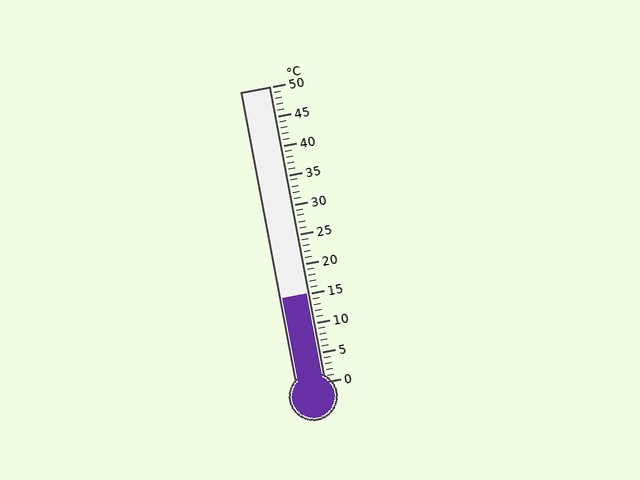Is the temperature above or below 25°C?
The temperature is below 25°C.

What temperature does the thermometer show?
The thermometer shows approximately 15°C.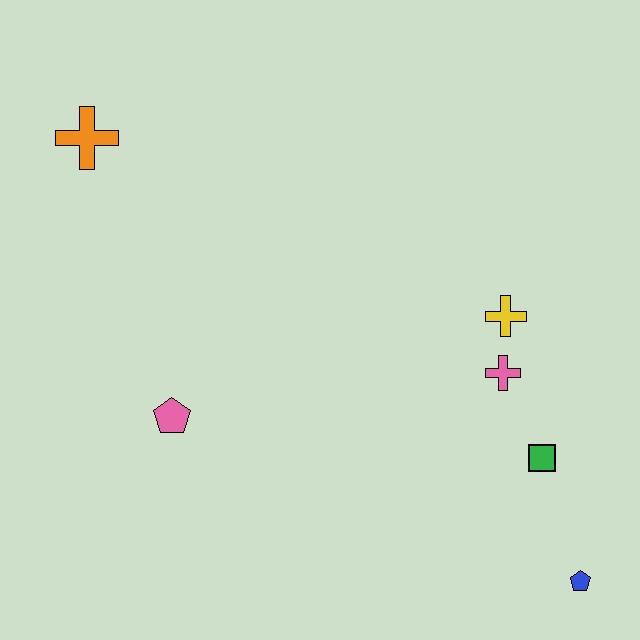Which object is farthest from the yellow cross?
The orange cross is farthest from the yellow cross.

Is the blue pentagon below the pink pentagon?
Yes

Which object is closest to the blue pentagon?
The green square is closest to the blue pentagon.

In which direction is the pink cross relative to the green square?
The pink cross is above the green square.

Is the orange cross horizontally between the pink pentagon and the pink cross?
No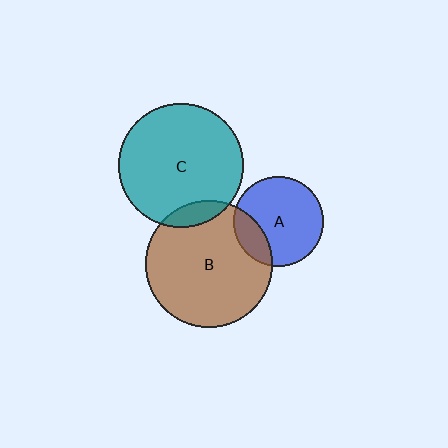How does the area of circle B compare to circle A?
Approximately 2.0 times.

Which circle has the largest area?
Circle B (brown).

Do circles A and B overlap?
Yes.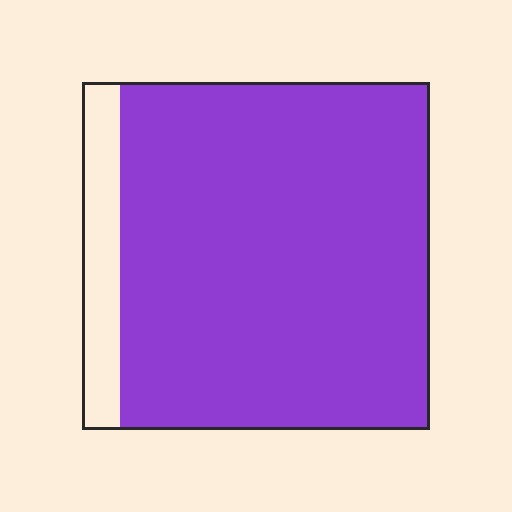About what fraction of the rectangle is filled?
About nine tenths (9/10).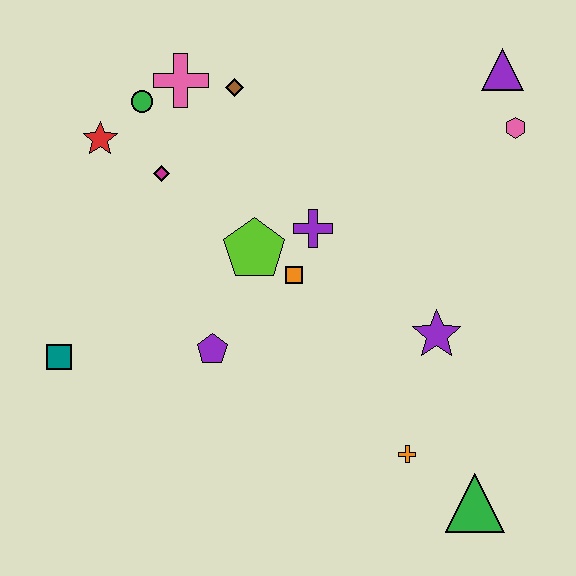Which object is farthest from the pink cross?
The green triangle is farthest from the pink cross.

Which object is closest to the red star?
The green circle is closest to the red star.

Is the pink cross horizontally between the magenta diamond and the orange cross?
Yes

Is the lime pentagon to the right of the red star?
Yes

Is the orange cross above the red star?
No